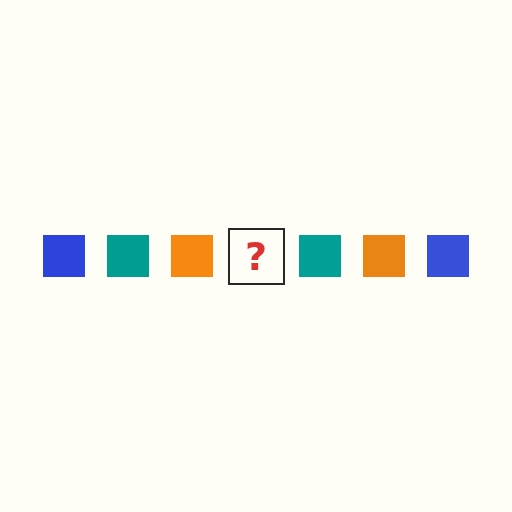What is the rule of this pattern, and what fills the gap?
The rule is that the pattern cycles through blue, teal, orange squares. The gap should be filled with a blue square.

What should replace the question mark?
The question mark should be replaced with a blue square.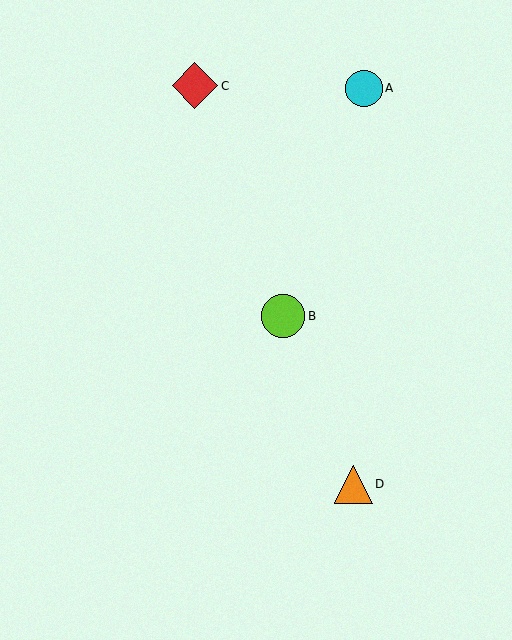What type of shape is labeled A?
Shape A is a cyan circle.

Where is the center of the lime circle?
The center of the lime circle is at (283, 316).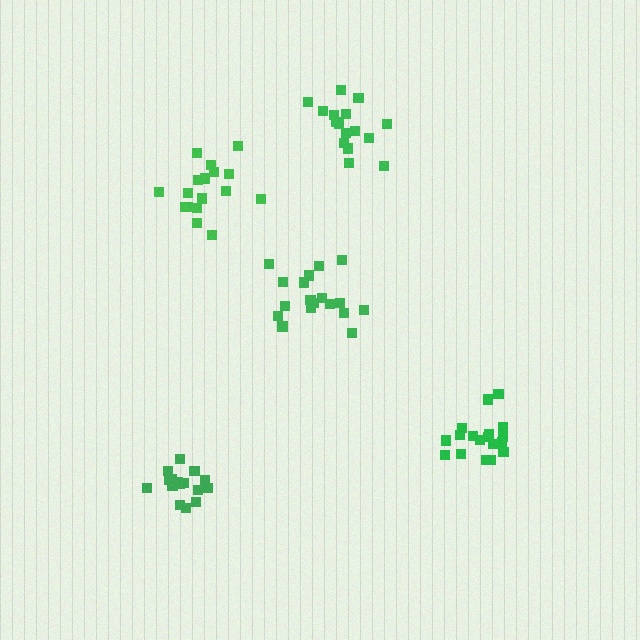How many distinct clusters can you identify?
There are 5 distinct clusters.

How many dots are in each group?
Group 1: 18 dots, Group 2: 16 dots, Group 3: 18 dots, Group 4: 18 dots, Group 5: 17 dots (87 total).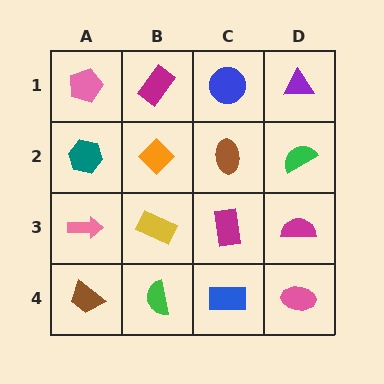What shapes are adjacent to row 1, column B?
An orange diamond (row 2, column B), a pink pentagon (row 1, column A), a blue circle (row 1, column C).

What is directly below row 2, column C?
A magenta rectangle.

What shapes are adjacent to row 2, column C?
A blue circle (row 1, column C), a magenta rectangle (row 3, column C), an orange diamond (row 2, column B), a green semicircle (row 2, column D).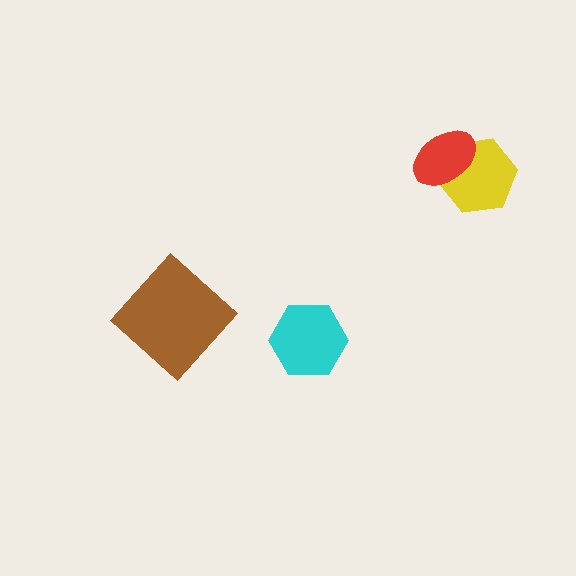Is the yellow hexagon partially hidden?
Yes, it is partially covered by another shape.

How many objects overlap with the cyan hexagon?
0 objects overlap with the cyan hexagon.